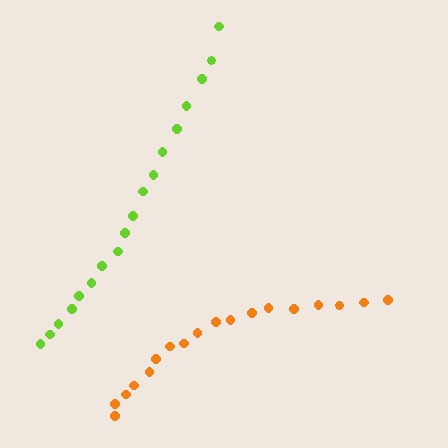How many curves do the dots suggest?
There are 2 distinct paths.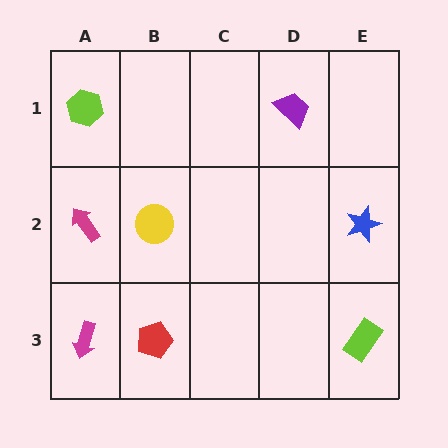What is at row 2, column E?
A blue star.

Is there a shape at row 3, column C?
No, that cell is empty.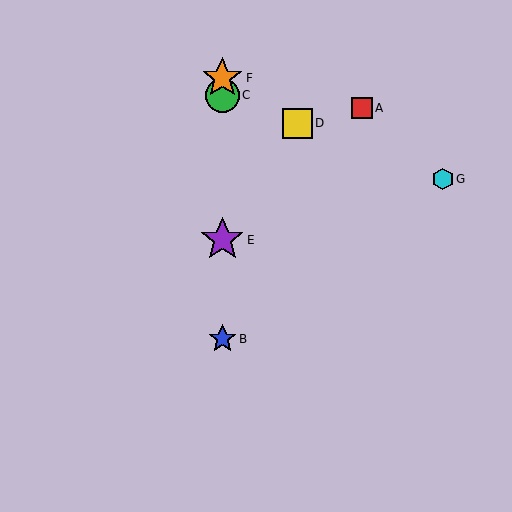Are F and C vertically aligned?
Yes, both are at x≈222.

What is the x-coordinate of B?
Object B is at x≈222.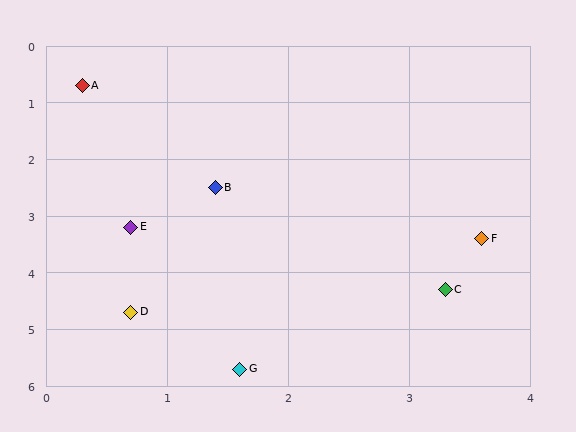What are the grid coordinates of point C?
Point C is at approximately (3.3, 4.3).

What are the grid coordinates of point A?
Point A is at approximately (0.3, 0.7).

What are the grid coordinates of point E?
Point E is at approximately (0.7, 3.2).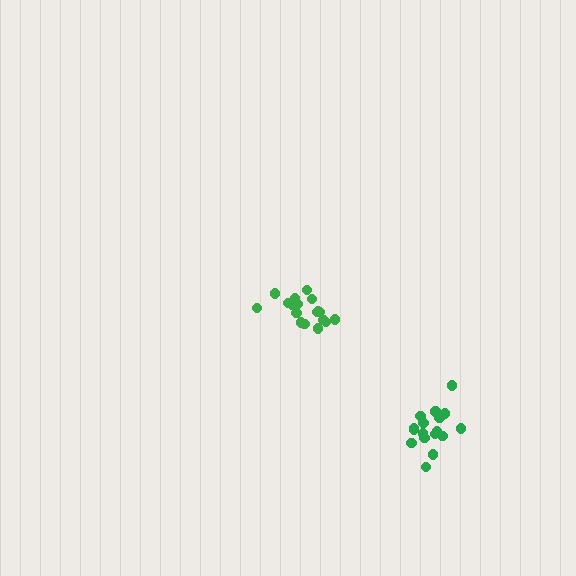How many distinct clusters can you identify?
There are 2 distinct clusters.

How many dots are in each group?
Group 1: 18 dots, Group 2: 17 dots (35 total).